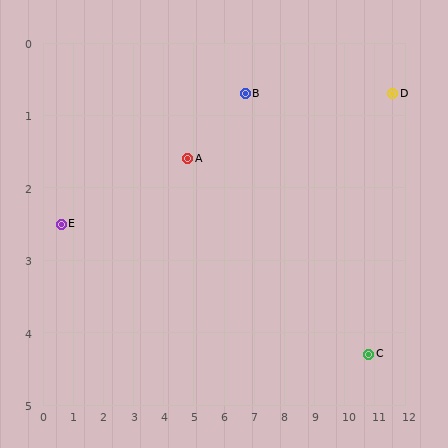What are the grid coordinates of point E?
Point E is at approximately (0.6, 2.5).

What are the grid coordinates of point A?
Point A is at approximately (4.8, 1.6).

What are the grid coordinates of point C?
Point C is at approximately (10.8, 4.3).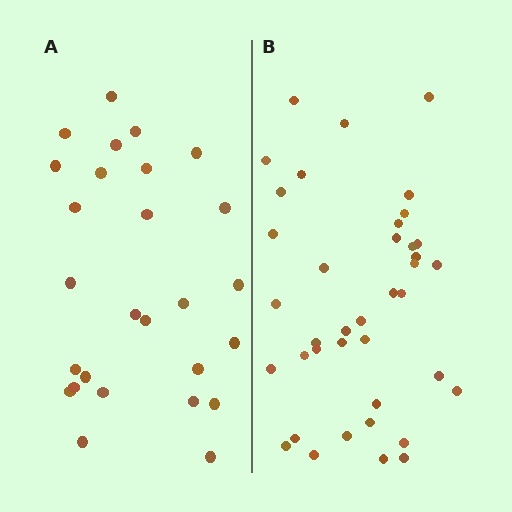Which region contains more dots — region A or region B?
Region B (the right region) has more dots.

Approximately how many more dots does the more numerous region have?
Region B has roughly 12 or so more dots than region A.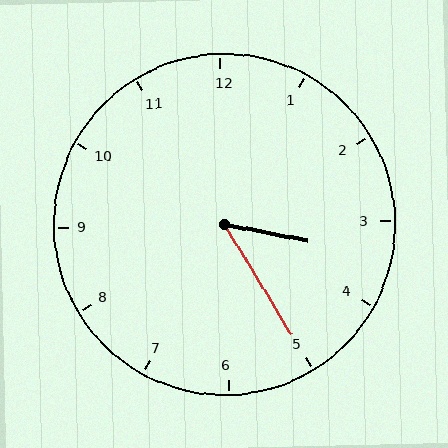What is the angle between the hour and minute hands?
Approximately 48 degrees.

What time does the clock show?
3:25.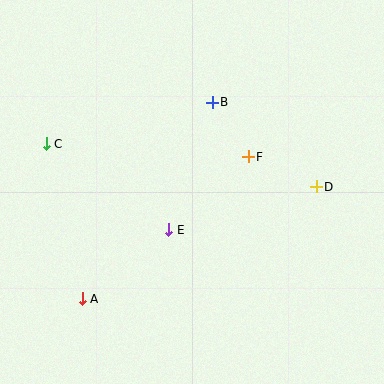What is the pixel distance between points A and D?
The distance between A and D is 260 pixels.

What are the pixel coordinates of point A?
Point A is at (82, 299).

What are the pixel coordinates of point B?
Point B is at (212, 102).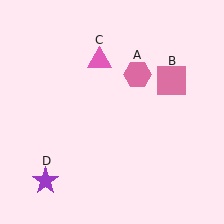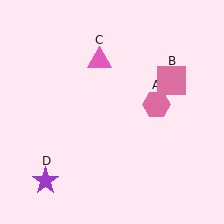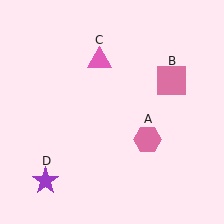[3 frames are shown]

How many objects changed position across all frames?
1 object changed position: pink hexagon (object A).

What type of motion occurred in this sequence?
The pink hexagon (object A) rotated clockwise around the center of the scene.